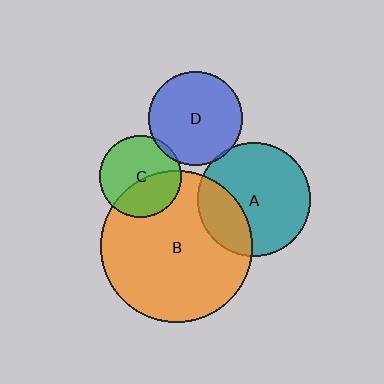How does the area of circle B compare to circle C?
Approximately 3.5 times.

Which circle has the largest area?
Circle B (orange).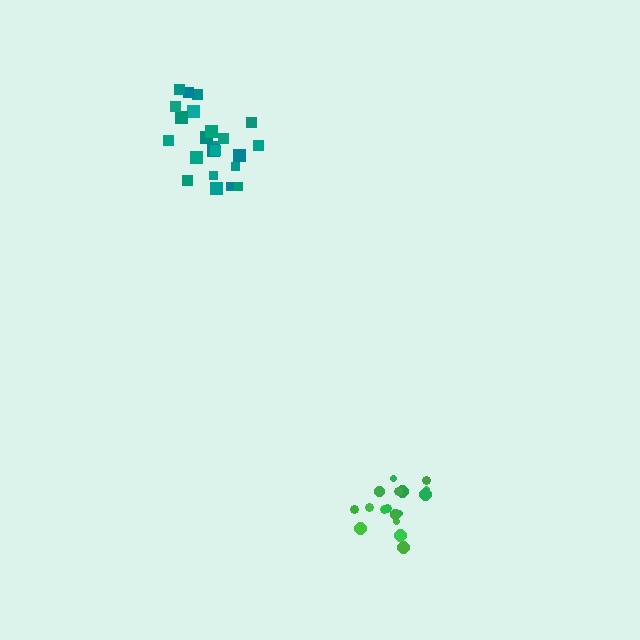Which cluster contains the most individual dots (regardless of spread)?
Teal (24).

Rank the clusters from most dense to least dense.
green, teal.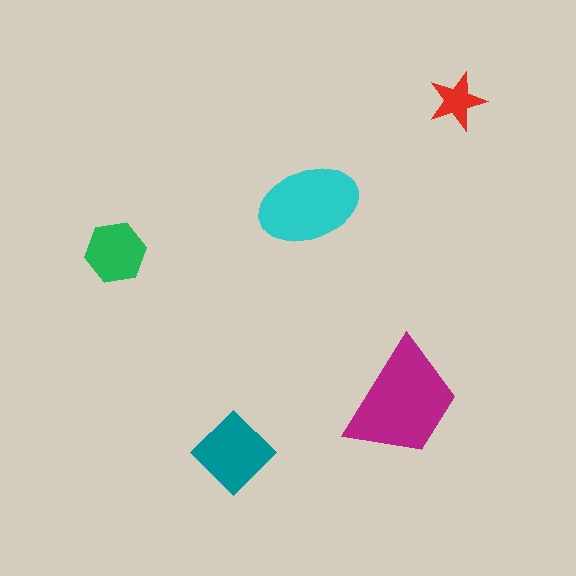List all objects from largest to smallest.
The magenta trapezoid, the cyan ellipse, the teal diamond, the green hexagon, the red star.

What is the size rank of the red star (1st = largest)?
5th.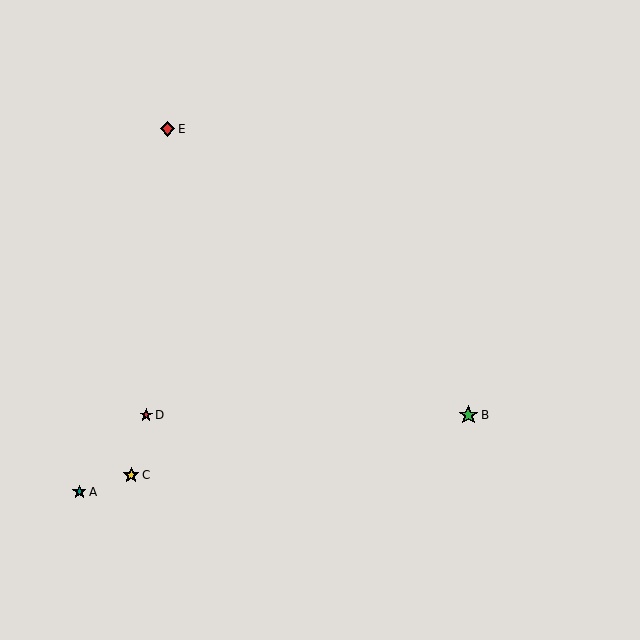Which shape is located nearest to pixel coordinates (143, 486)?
The yellow star (labeled C) at (131, 475) is nearest to that location.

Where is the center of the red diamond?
The center of the red diamond is at (168, 129).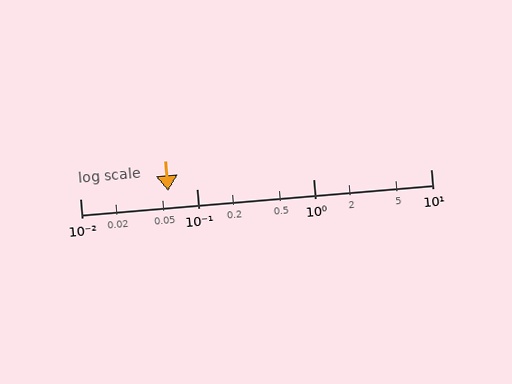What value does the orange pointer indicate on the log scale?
The pointer indicates approximately 0.057.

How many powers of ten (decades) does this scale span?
The scale spans 3 decades, from 0.01 to 10.